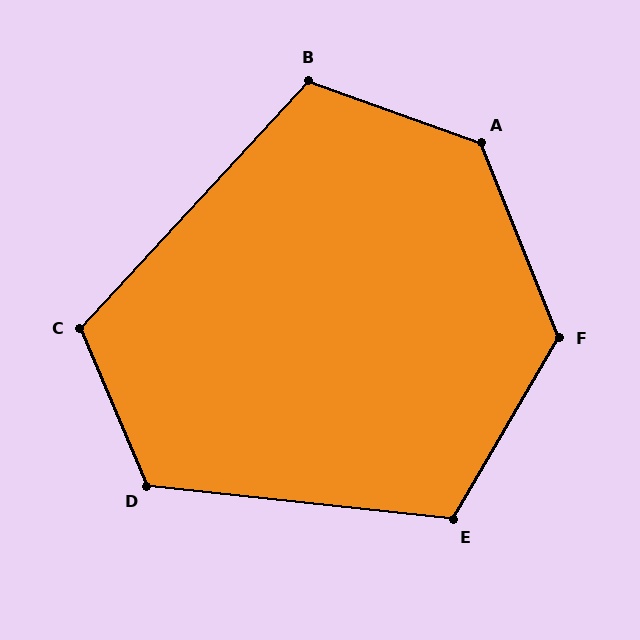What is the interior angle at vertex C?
Approximately 114 degrees (obtuse).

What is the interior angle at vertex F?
Approximately 128 degrees (obtuse).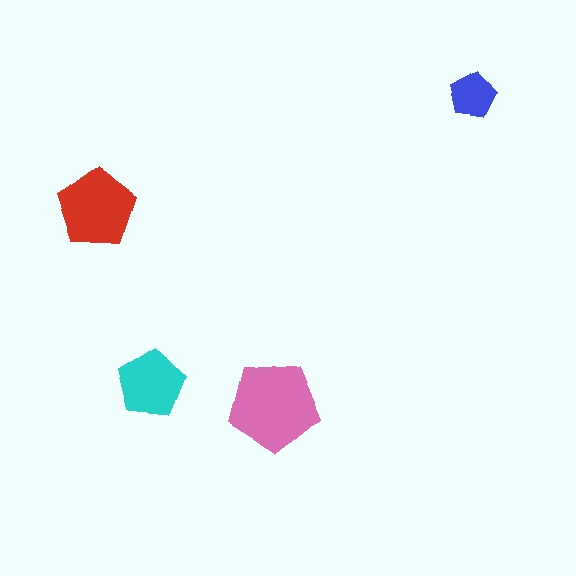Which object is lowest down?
The pink pentagon is bottommost.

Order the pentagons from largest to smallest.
the pink one, the red one, the cyan one, the blue one.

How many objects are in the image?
There are 4 objects in the image.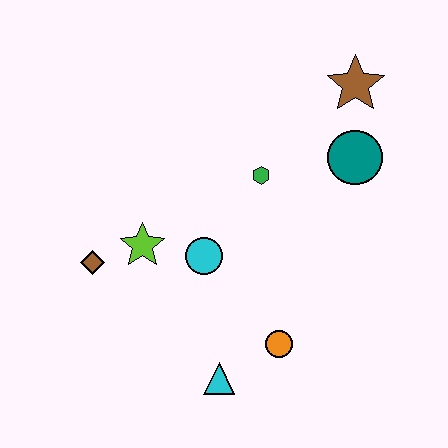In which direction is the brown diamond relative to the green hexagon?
The brown diamond is to the left of the green hexagon.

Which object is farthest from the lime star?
The brown star is farthest from the lime star.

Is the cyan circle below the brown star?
Yes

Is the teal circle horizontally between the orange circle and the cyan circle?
No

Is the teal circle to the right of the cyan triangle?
Yes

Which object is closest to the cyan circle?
The lime star is closest to the cyan circle.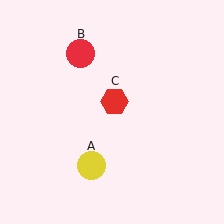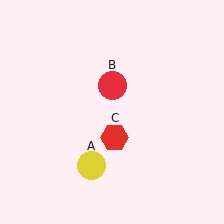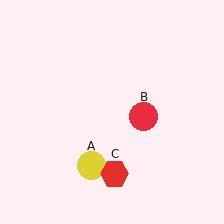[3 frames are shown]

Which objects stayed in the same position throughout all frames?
Yellow circle (object A) remained stationary.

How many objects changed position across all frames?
2 objects changed position: red circle (object B), red hexagon (object C).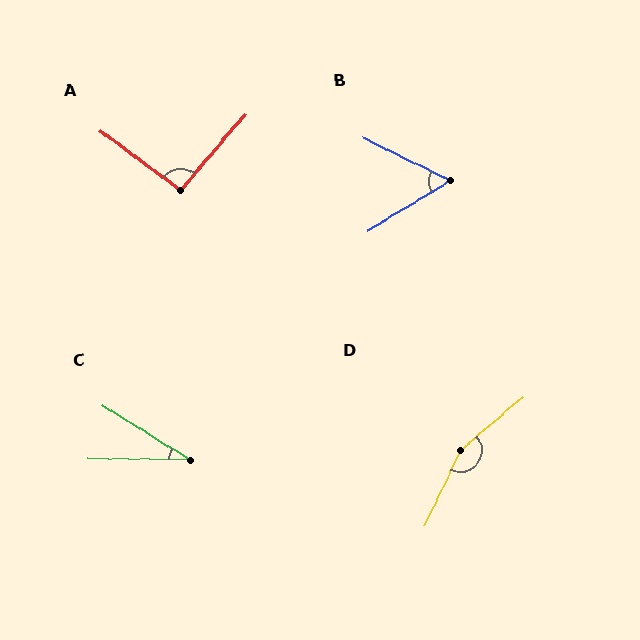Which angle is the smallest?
C, at approximately 31 degrees.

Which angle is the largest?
D, at approximately 156 degrees.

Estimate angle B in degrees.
Approximately 57 degrees.